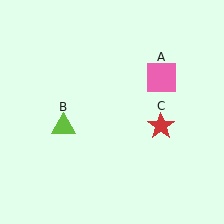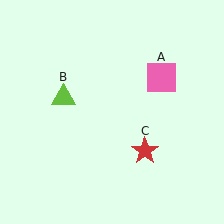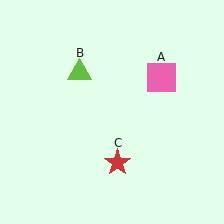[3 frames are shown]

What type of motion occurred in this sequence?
The lime triangle (object B), red star (object C) rotated clockwise around the center of the scene.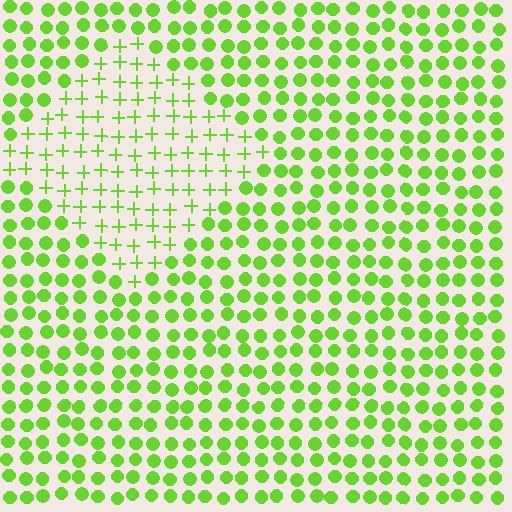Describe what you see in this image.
The image is filled with small lime elements arranged in a uniform grid. A diamond-shaped region contains plus signs, while the surrounding area contains circles. The boundary is defined purely by the change in element shape.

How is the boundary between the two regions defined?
The boundary is defined by a change in element shape: plus signs inside vs. circles outside. All elements share the same color and spacing.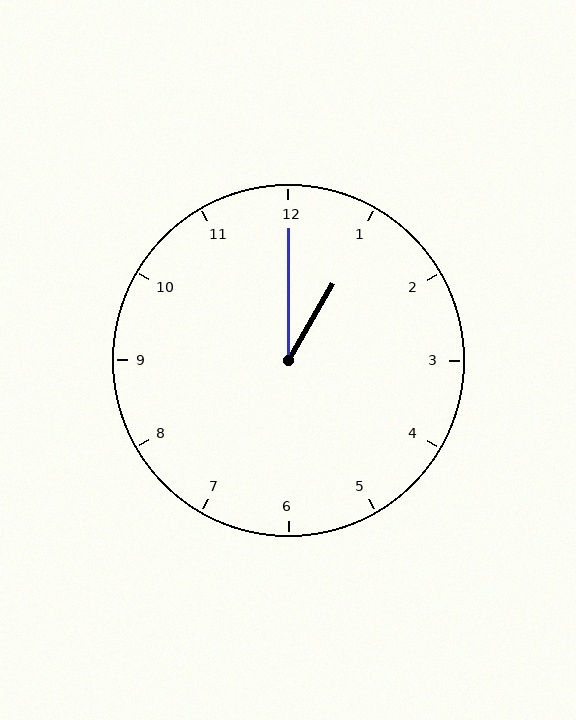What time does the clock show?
1:00.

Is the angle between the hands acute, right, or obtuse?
It is acute.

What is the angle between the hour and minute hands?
Approximately 30 degrees.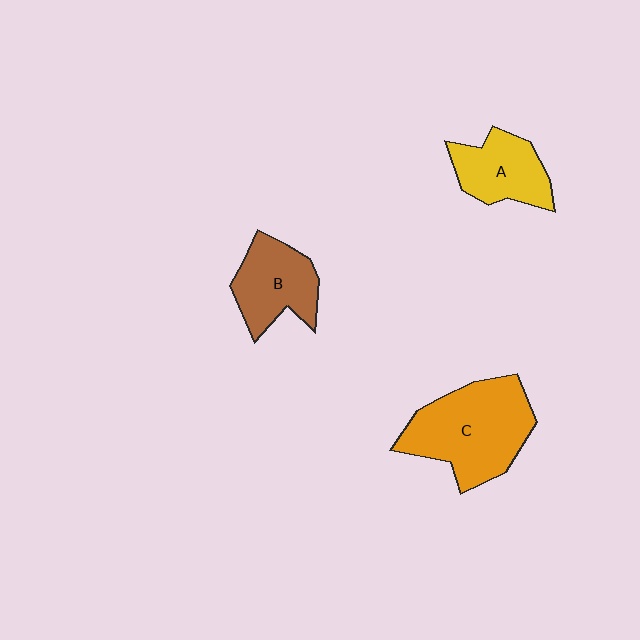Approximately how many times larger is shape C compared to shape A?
Approximately 1.7 times.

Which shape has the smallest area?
Shape A (yellow).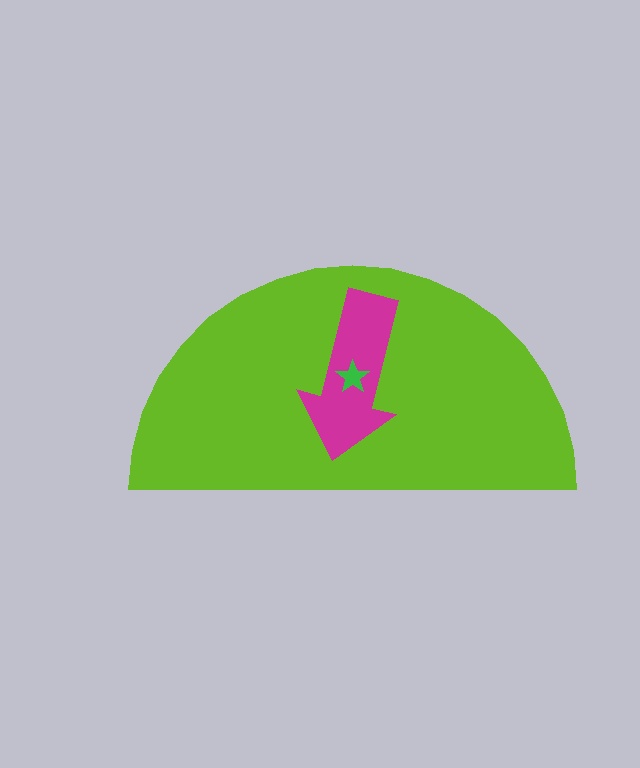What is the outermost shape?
The lime semicircle.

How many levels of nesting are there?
3.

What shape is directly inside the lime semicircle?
The magenta arrow.